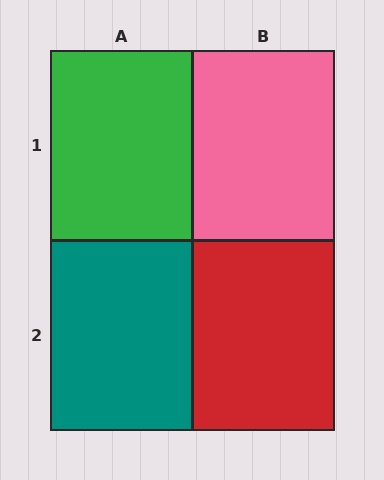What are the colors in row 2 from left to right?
Teal, red.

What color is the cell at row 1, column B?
Pink.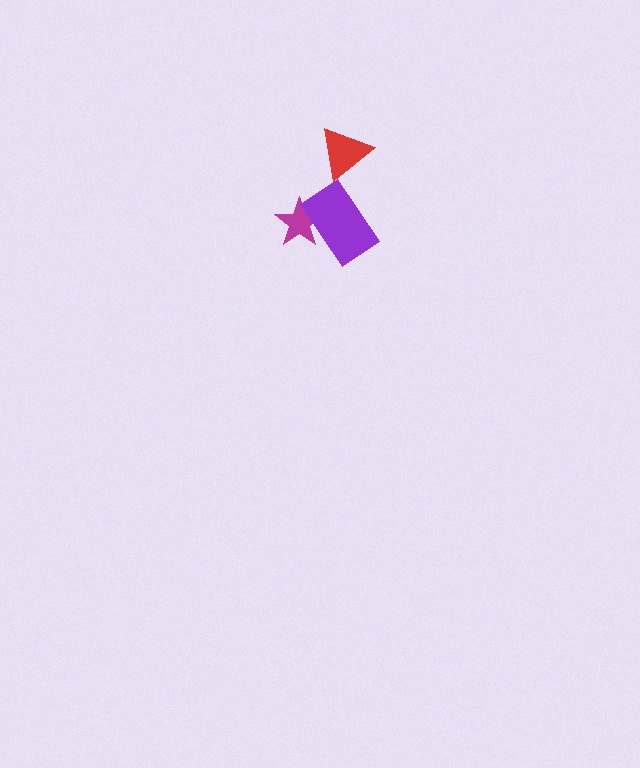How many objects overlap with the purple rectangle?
1 object overlaps with the purple rectangle.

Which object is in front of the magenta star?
The purple rectangle is in front of the magenta star.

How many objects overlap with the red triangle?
0 objects overlap with the red triangle.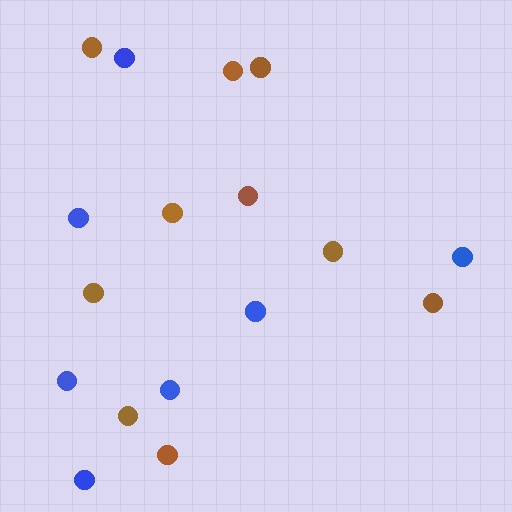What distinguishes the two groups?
There are 2 groups: one group of brown circles (10) and one group of blue circles (7).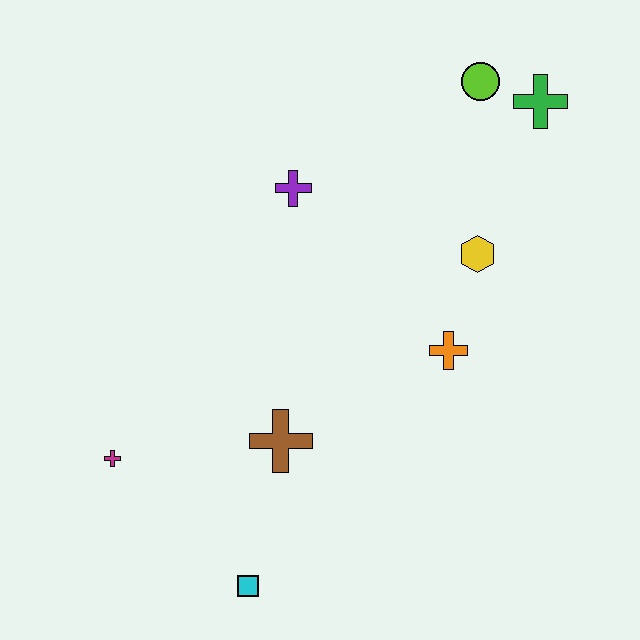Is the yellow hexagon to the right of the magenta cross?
Yes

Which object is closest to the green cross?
The lime circle is closest to the green cross.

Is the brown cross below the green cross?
Yes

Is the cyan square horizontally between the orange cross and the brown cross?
No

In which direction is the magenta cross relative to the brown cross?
The magenta cross is to the left of the brown cross.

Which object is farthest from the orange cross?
The magenta cross is farthest from the orange cross.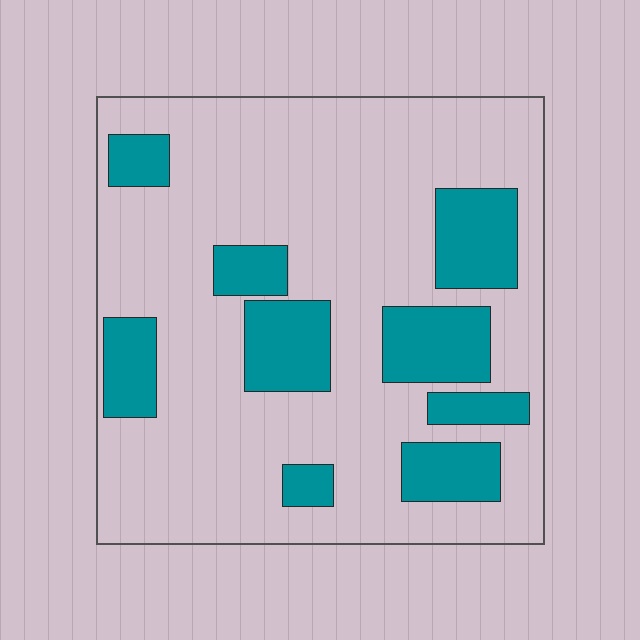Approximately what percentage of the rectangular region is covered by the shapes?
Approximately 25%.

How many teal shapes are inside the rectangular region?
9.